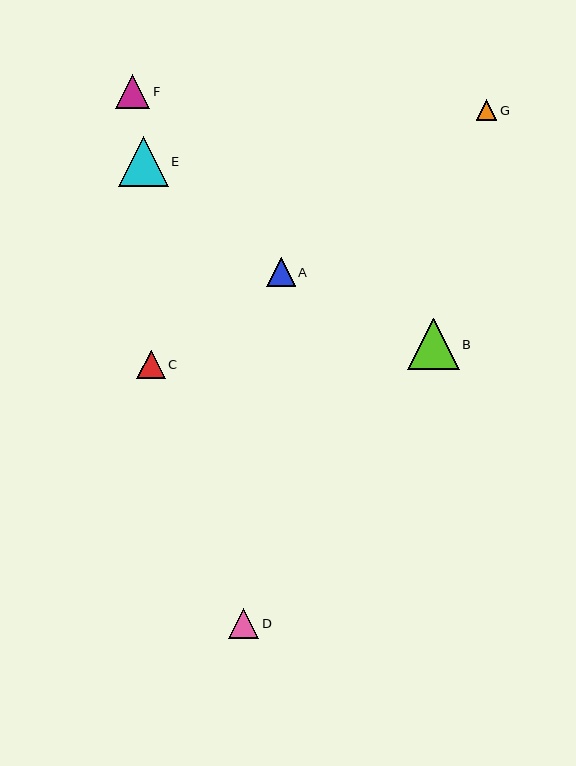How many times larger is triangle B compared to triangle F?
Triangle B is approximately 1.5 times the size of triangle F.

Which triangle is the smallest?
Triangle G is the smallest with a size of approximately 21 pixels.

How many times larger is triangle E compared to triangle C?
Triangle E is approximately 1.8 times the size of triangle C.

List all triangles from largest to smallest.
From largest to smallest: B, E, F, D, A, C, G.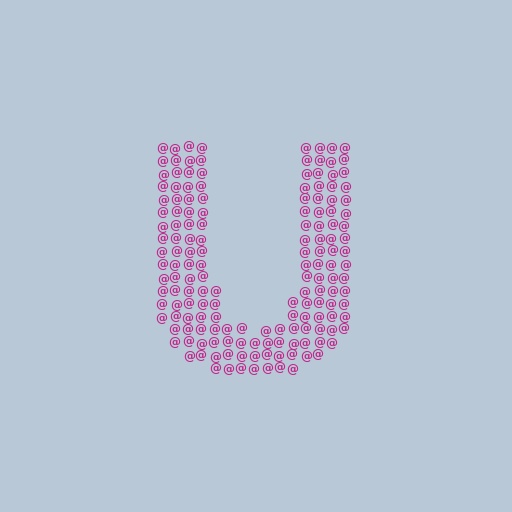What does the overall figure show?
The overall figure shows the letter U.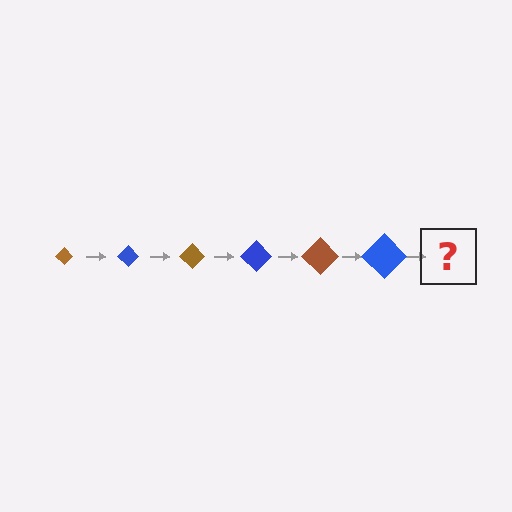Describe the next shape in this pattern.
It should be a brown diamond, larger than the previous one.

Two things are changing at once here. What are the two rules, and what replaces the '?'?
The two rules are that the diamond grows larger each step and the color cycles through brown and blue. The '?' should be a brown diamond, larger than the previous one.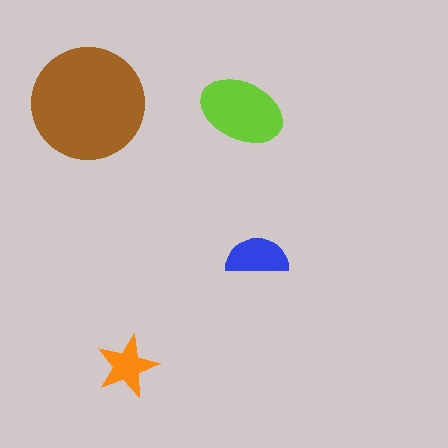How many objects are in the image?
There are 4 objects in the image.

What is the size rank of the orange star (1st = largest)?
4th.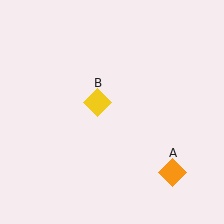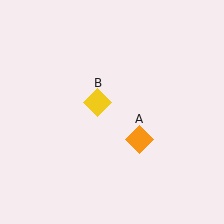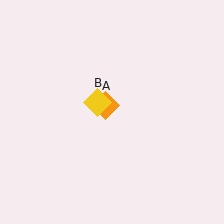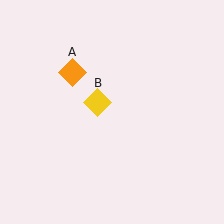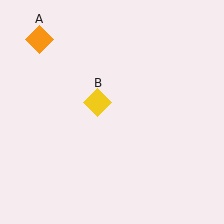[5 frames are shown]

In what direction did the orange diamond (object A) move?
The orange diamond (object A) moved up and to the left.